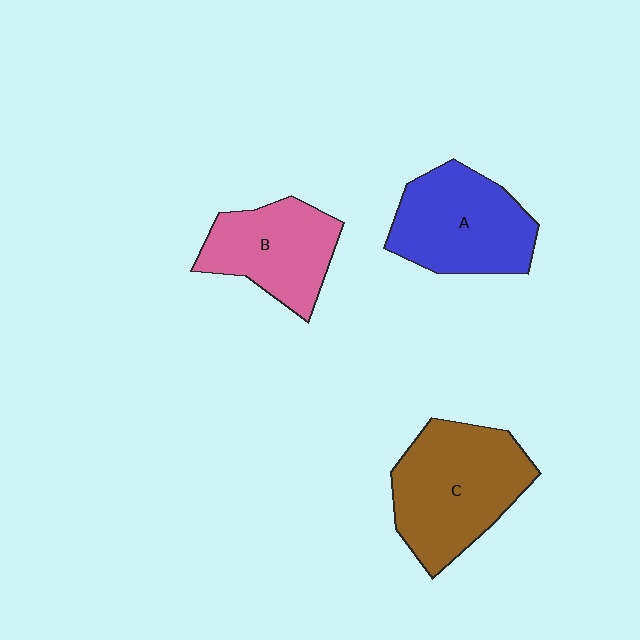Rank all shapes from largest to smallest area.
From largest to smallest: C (brown), A (blue), B (pink).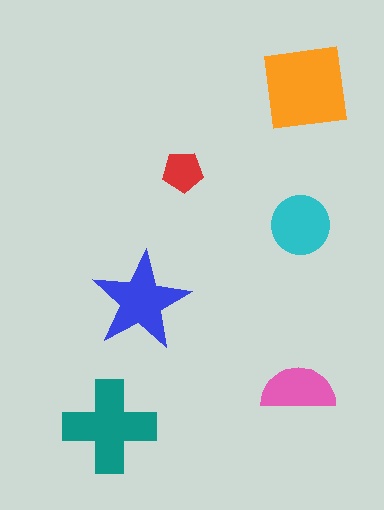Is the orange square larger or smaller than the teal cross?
Larger.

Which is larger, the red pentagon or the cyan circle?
The cyan circle.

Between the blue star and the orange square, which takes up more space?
The orange square.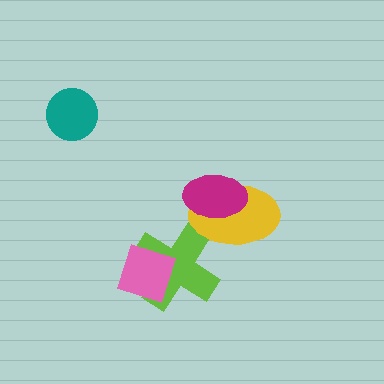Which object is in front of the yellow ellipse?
The magenta ellipse is in front of the yellow ellipse.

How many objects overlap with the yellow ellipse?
2 objects overlap with the yellow ellipse.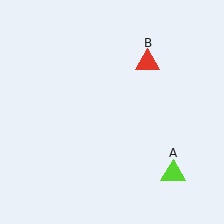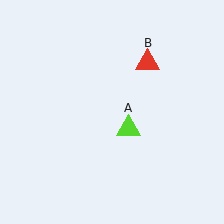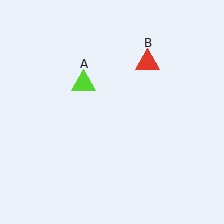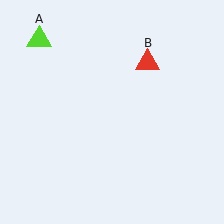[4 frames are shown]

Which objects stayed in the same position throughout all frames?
Red triangle (object B) remained stationary.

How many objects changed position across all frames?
1 object changed position: lime triangle (object A).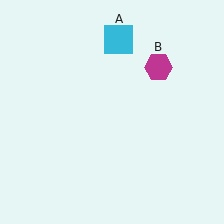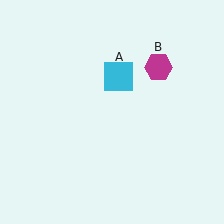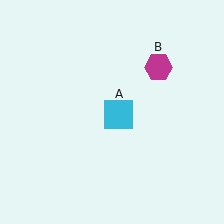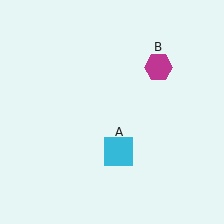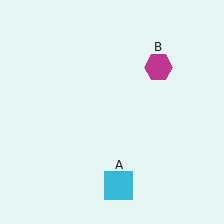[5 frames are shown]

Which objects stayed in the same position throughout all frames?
Magenta hexagon (object B) remained stationary.